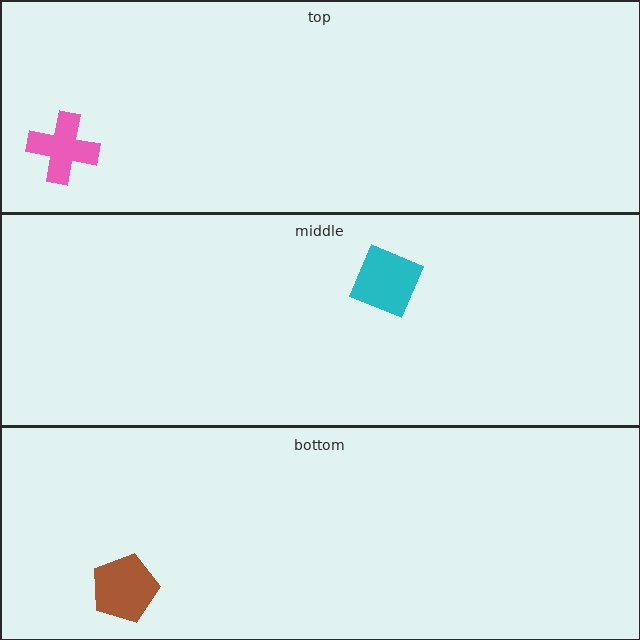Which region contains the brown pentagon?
The bottom region.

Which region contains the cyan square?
The middle region.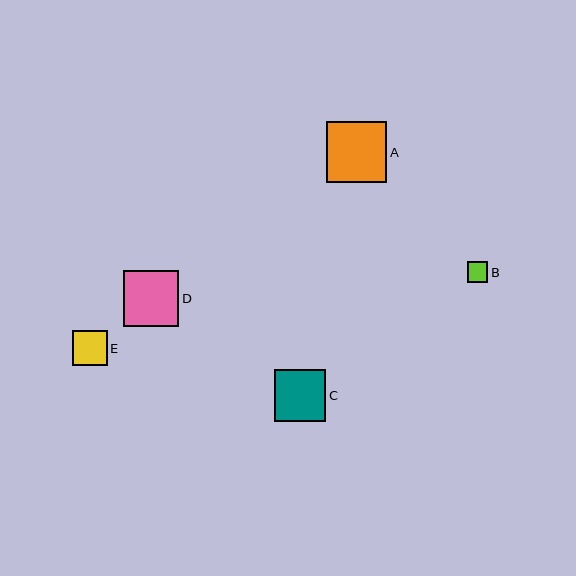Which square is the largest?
Square A is the largest with a size of approximately 61 pixels.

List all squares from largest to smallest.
From largest to smallest: A, D, C, E, B.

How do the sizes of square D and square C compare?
Square D and square C are approximately the same size.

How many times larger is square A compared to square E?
Square A is approximately 1.8 times the size of square E.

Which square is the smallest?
Square B is the smallest with a size of approximately 21 pixels.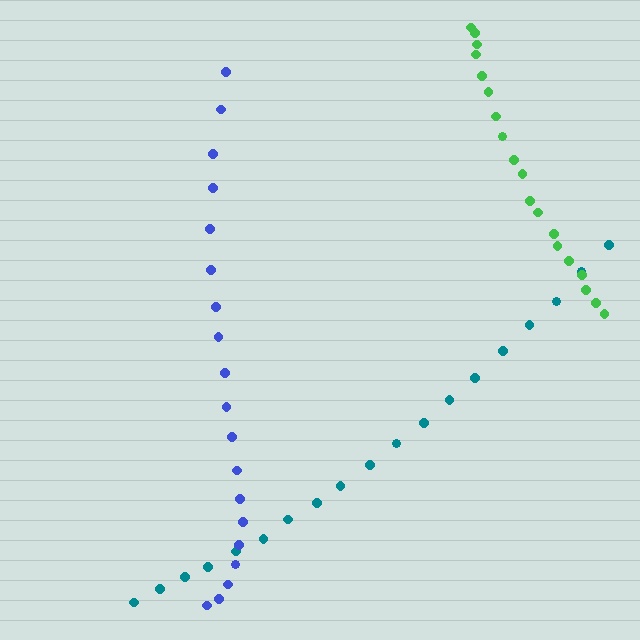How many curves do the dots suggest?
There are 3 distinct paths.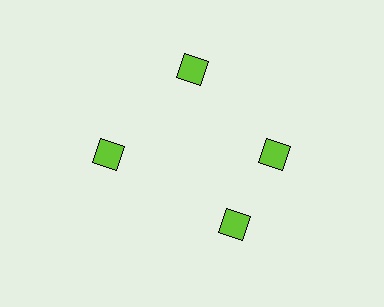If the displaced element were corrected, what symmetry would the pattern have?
It would have 4-fold rotational symmetry — the pattern would map onto itself every 90 degrees.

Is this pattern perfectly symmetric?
No. The 4 lime diamonds are arranged in a ring, but one element near the 6 o'clock position is rotated out of alignment along the ring, breaking the 4-fold rotational symmetry.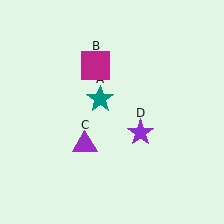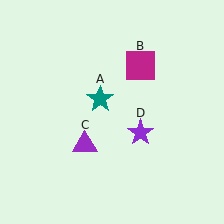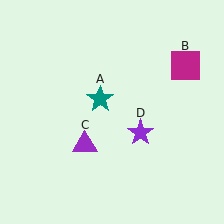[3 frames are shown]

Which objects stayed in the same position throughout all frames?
Teal star (object A) and purple triangle (object C) and purple star (object D) remained stationary.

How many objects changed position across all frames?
1 object changed position: magenta square (object B).